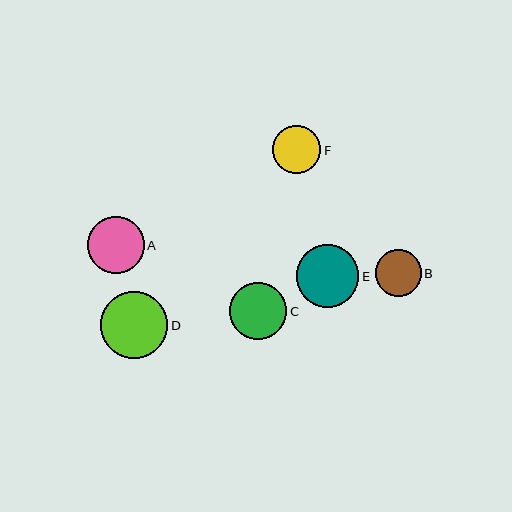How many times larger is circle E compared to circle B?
Circle E is approximately 1.4 times the size of circle B.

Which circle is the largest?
Circle D is the largest with a size of approximately 67 pixels.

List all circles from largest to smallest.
From largest to smallest: D, E, C, A, F, B.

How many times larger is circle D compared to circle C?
Circle D is approximately 1.2 times the size of circle C.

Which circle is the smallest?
Circle B is the smallest with a size of approximately 46 pixels.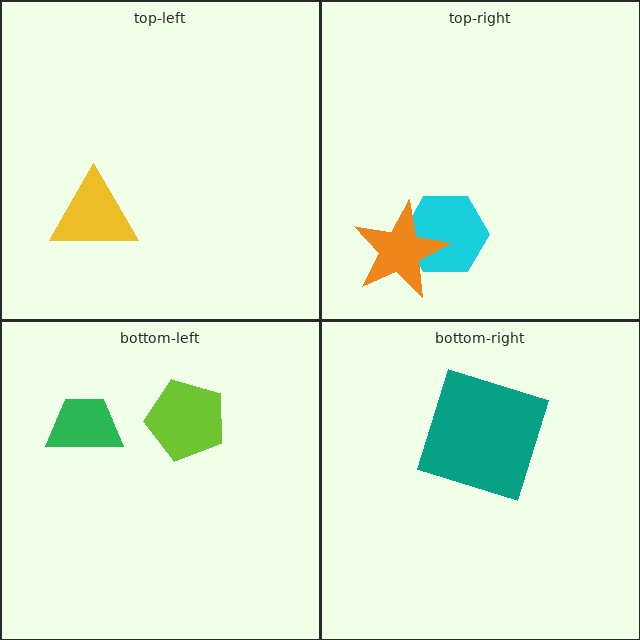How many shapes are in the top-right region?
2.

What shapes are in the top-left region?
The yellow triangle.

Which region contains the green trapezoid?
The bottom-left region.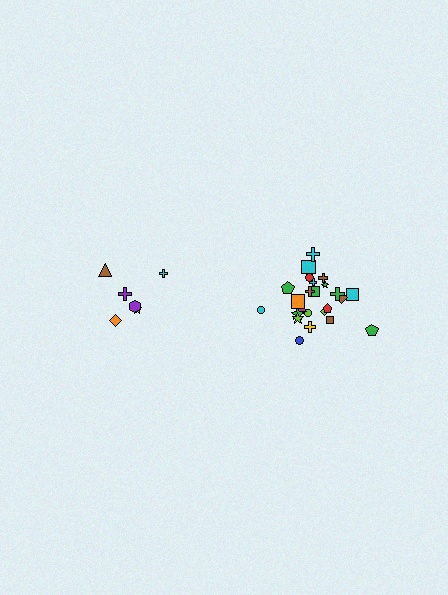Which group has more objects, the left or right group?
The right group.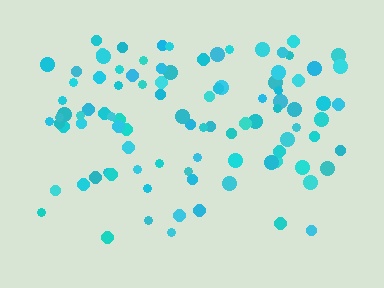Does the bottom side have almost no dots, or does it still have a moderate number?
Still a moderate number, just noticeably fewer than the top.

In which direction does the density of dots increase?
From bottom to top, with the top side densest.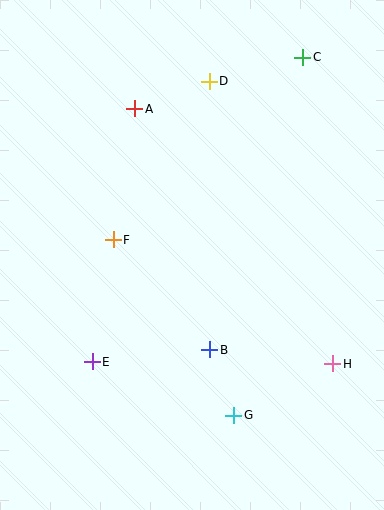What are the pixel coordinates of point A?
Point A is at (135, 109).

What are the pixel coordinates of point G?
Point G is at (234, 415).